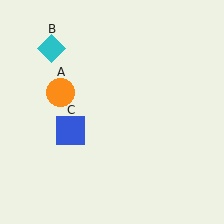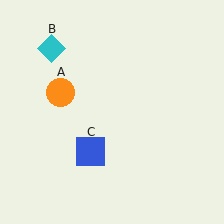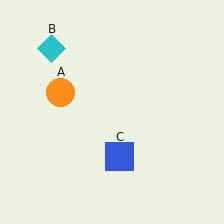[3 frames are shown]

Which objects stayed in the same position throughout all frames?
Orange circle (object A) and cyan diamond (object B) remained stationary.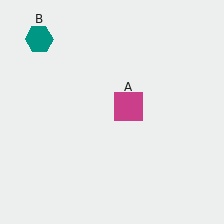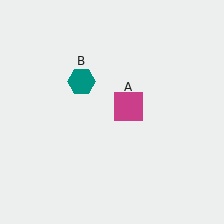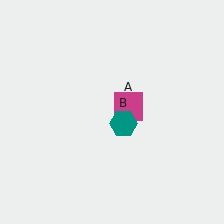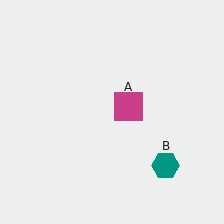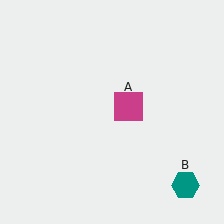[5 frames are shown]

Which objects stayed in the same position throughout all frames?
Magenta square (object A) remained stationary.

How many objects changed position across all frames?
1 object changed position: teal hexagon (object B).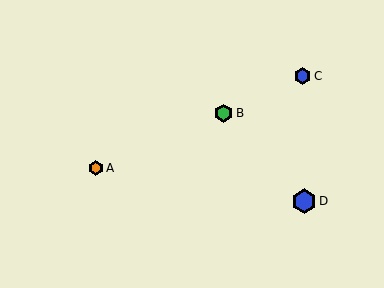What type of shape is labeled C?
Shape C is a blue hexagon.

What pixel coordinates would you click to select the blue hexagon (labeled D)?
Click at (304, 201) to select the blue hexagon D.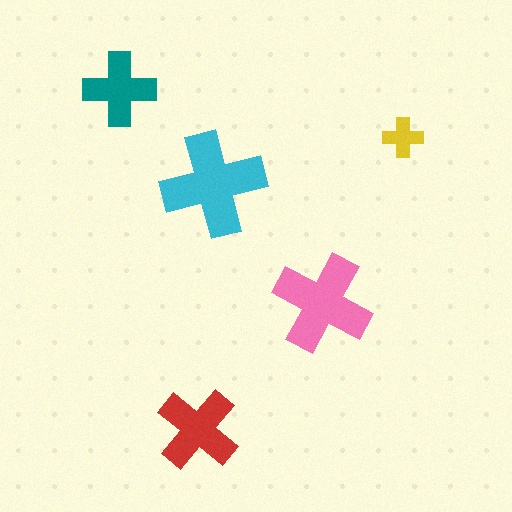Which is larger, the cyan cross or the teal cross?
The cyan one.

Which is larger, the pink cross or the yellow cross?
The pink one.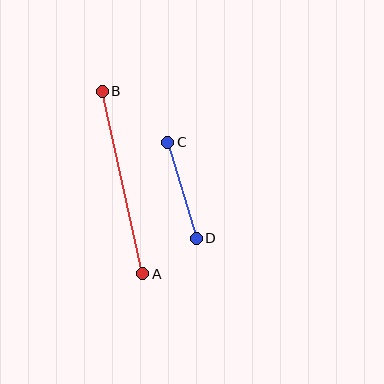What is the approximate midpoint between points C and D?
The midpoint is at approximately (182, 190) pixels.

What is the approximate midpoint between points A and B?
The midpoint is at approximately (123, 182) pixels.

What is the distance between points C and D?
The distance is approximately 100 pixels.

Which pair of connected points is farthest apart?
Points A and B are farthest apart.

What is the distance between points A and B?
The distance is approximately 187 pixels.